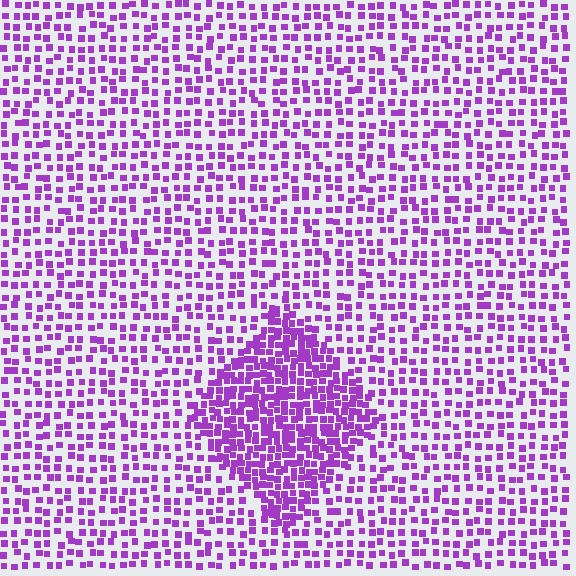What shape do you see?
I see a diamond.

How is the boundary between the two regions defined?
The boundary is defined by a change in element density (approximately 2.1x ratio). All elements are the same color, size, and shape.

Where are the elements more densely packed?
The elements are more densely packed inside the diamond boundary.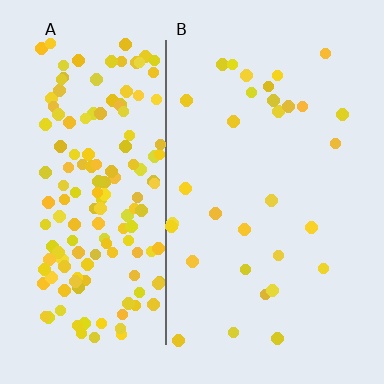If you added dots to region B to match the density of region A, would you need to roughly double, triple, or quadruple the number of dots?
Approximately quadruple.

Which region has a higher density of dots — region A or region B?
A (the left).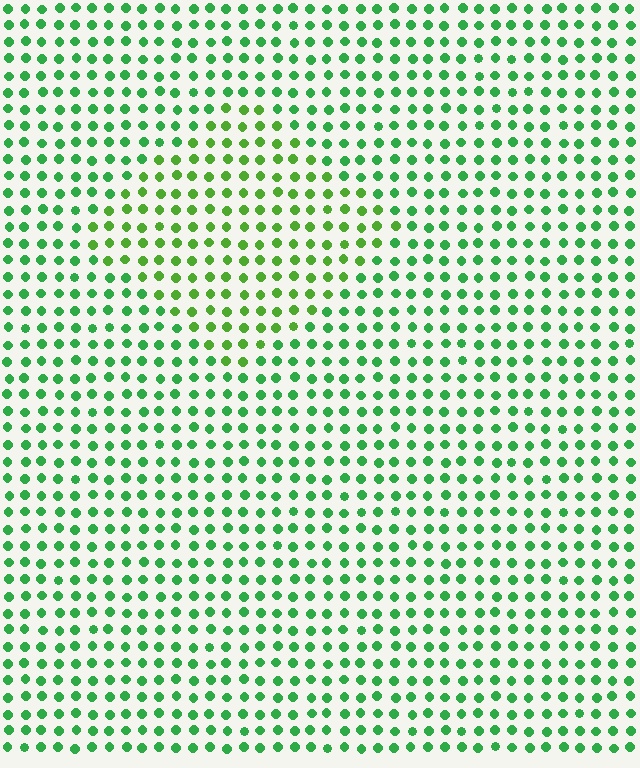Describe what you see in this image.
The image is filled with small green elements in a uniform arrangement. A diamond-shaped region is visible where the elements are tinted to a slightly different hue, forming a subtle color boundary.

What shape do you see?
I see a diamond.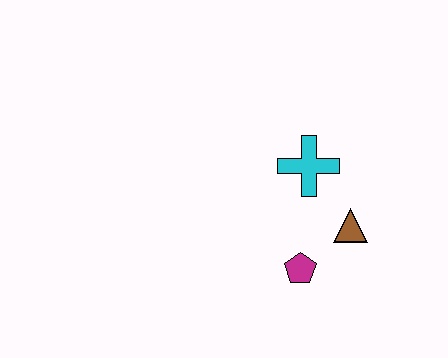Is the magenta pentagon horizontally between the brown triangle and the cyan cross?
No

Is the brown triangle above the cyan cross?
No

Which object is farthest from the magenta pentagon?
The cyan cross is farthest from the magenta pentagon.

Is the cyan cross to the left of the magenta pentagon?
No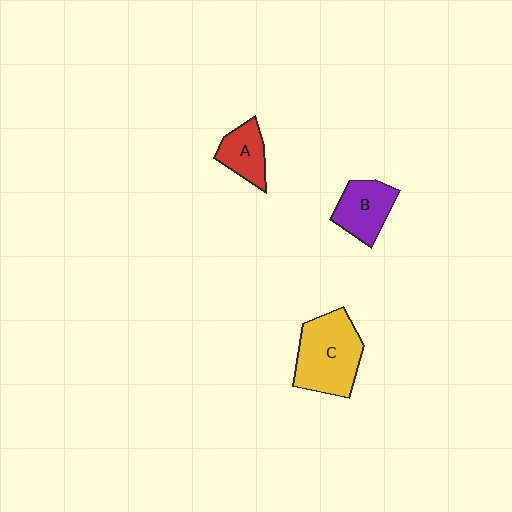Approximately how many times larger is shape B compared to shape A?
Approximately 1.3 times.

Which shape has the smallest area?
Shape A (red).